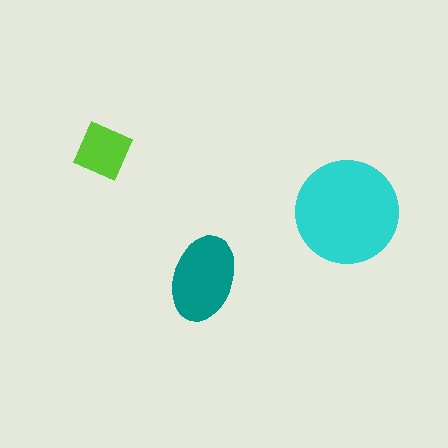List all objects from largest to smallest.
The cyan circle, the teal ellipse, the lime diamond.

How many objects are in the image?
There are 3 objects in the image.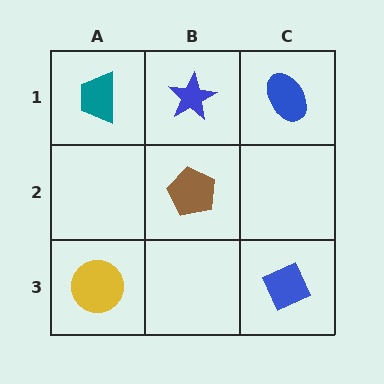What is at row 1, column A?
A teal trapezoid.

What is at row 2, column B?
A brown pentagon.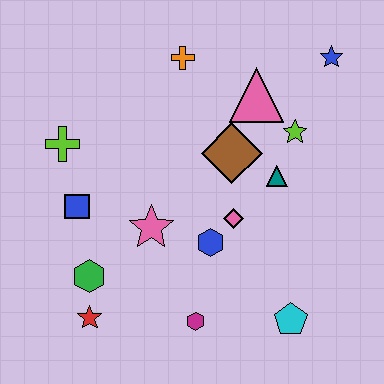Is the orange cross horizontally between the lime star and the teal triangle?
No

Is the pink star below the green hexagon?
No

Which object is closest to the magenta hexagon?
The blue hexagon is closest to the magenta hexagon.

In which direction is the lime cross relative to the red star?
The lime cross is above the red star.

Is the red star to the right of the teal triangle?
No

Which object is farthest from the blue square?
The blue star is farthest from the blue square.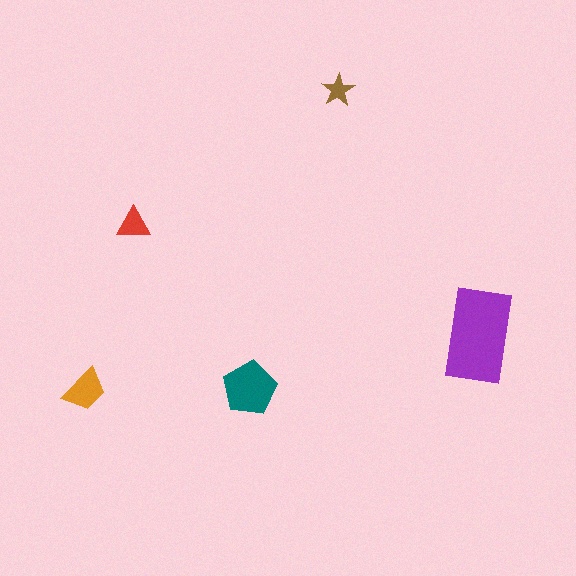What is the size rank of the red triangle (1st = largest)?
4th.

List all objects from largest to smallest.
The purple rectangle, the teal pentagon, the orange trapezoid, the red triangle, the brown star.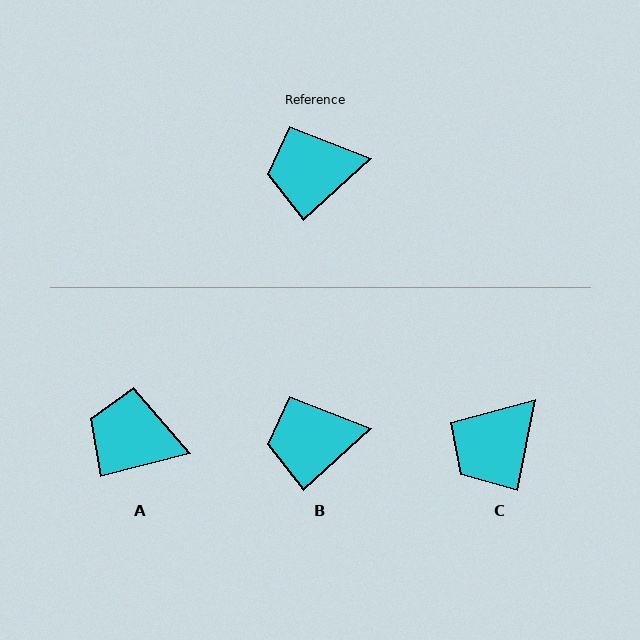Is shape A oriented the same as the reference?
No, it is off by about 28 degrees.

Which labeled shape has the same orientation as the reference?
B.